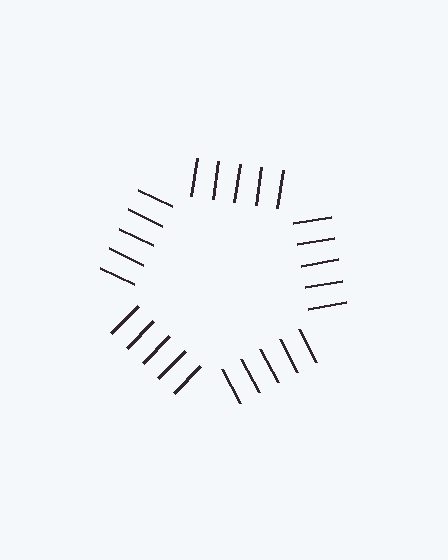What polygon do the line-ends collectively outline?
An illusory pentagon — the line segments terminate on its edges but no continuous stroke is drawn.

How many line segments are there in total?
25 — 5 along each of the 5 edges.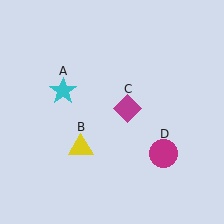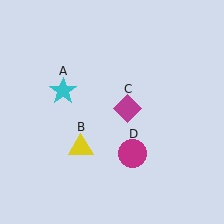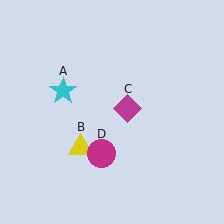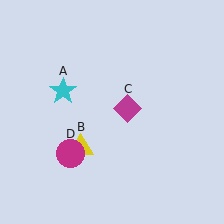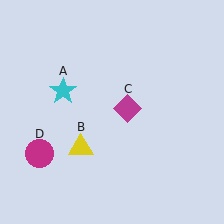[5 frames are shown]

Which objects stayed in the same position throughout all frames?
Cyan star (object A) and yellow triangle (object B) and magenta diamond (object C) remained stationary.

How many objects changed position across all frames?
1 object changed position: magenta circle (object D).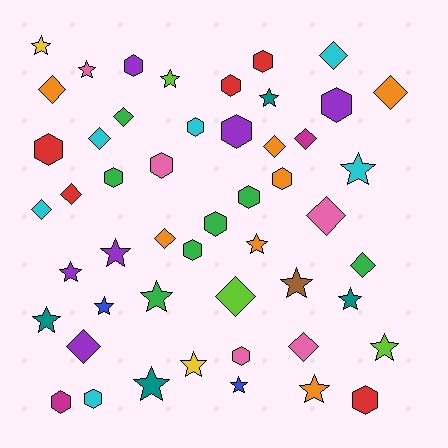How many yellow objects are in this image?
There are 2 yellow objects.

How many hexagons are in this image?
There are 17 hexagons.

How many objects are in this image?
There are 50 objects.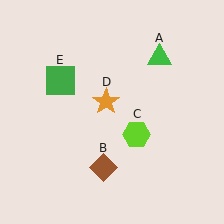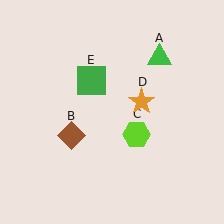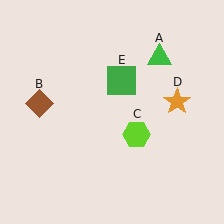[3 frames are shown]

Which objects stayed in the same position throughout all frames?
Green triangle (object A) and lime hexagon (object C) remained stationary.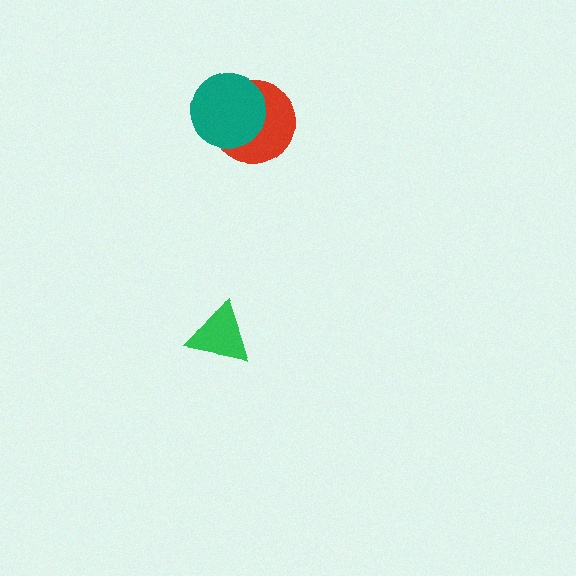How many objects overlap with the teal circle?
1 object overlaps with the teal circle.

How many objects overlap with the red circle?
1 object overlaps with the red circle.